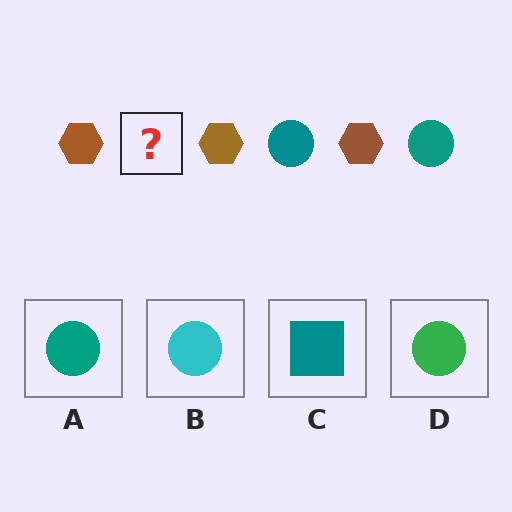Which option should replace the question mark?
Option A.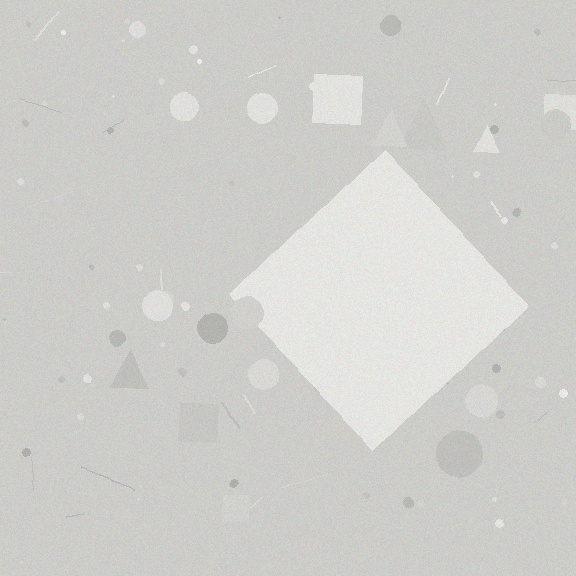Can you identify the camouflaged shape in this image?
The camouflaged shape is a diamond.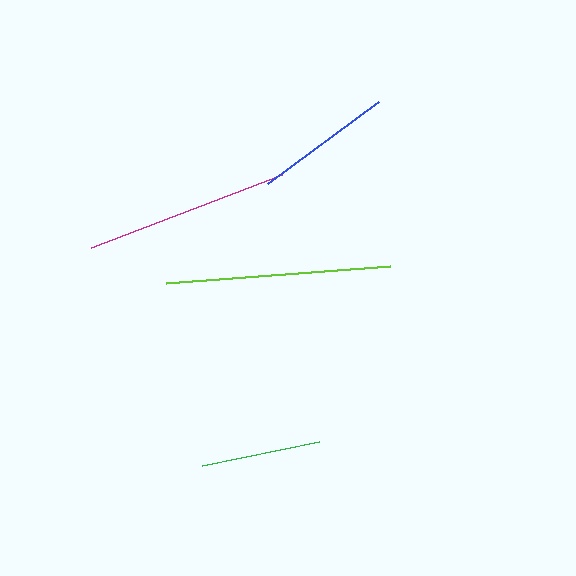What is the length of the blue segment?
The blue segment is approximately 138 pixels long.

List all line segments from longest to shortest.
From longest to shortest: lime, magenta, blue, green.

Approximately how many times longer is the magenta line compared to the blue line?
The magenta line is approximately 1.5 times the length of the blue line.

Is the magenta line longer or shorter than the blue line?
The magenta line is longer than the blue line.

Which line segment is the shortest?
The green line is the shortest at approximately 120 pixels.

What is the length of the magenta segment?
The magenta segment is approximately 205 pixels long.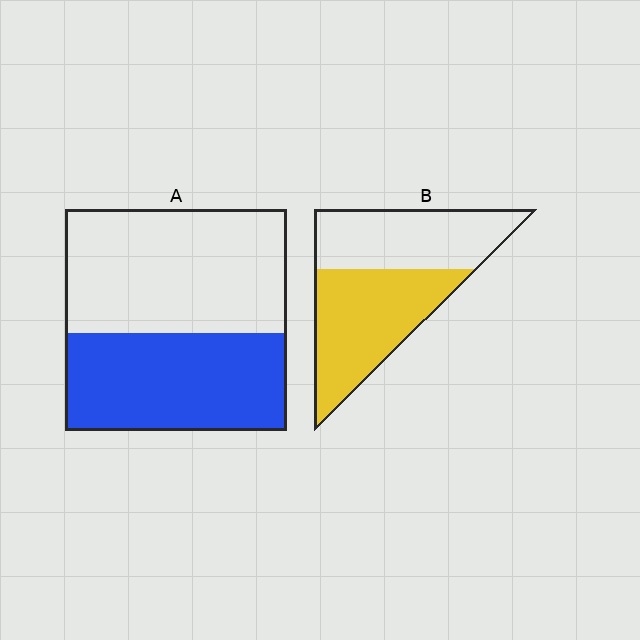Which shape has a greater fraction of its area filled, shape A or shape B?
Shape B.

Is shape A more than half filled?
No.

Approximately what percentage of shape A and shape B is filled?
A is approximately 45% and B is approximately 55%.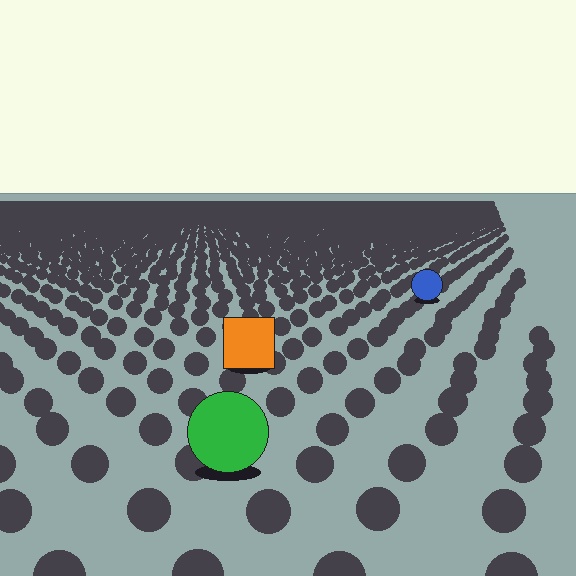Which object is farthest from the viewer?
The blue circle is farthest from the viewer. It appears smaller and the ground texture around it is denser.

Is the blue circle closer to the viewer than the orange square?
No. The orange square is closer — you can tell from the texture gradient: the ground texture is coarser near it.